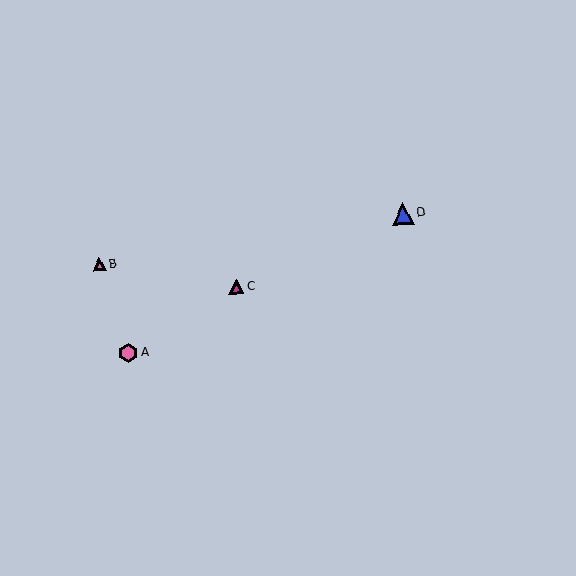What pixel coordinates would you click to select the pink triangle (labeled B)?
Click at (100, 264) to select the pink triangle B.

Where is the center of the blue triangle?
The center of the blue triangle is at (403, 214).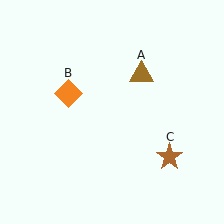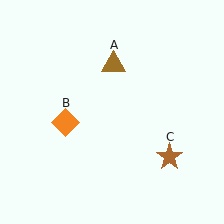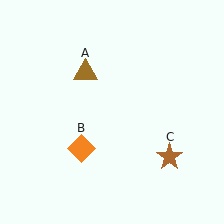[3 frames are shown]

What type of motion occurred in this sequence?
The brown triangle (object A), orange diamond (object B) rotated counterclockwise around the center of the scene.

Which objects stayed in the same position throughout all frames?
Brown star (object C) remained stationary.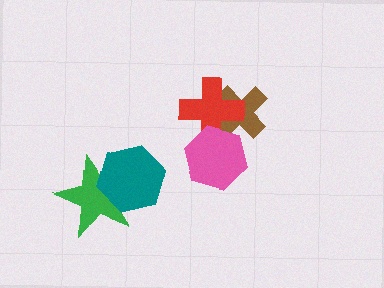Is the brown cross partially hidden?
Yes, it is partially covered by another shape.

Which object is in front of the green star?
The teal hexagon is in front of the green star.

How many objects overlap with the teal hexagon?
1 object overlaps with the teal hexagon.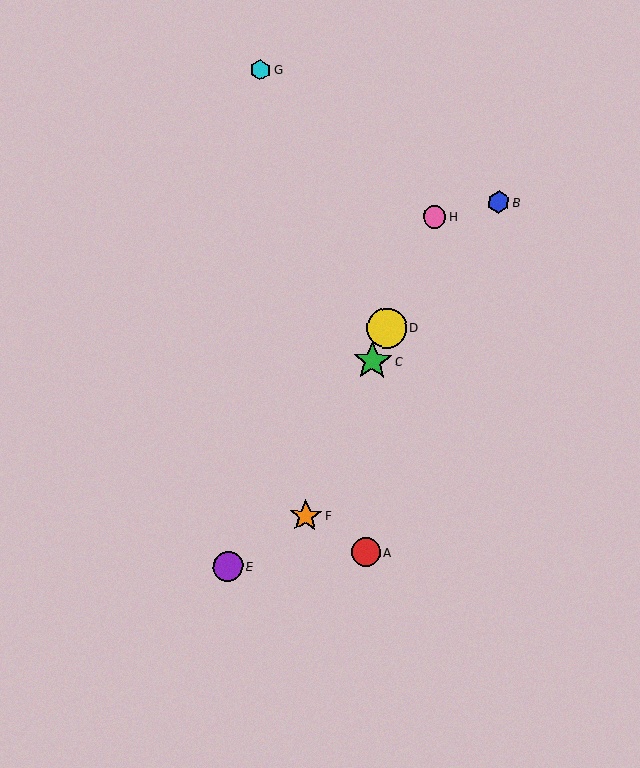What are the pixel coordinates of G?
Object G is at (260, 70).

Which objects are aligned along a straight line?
Objects C, D, F, H are aligned along a straight line.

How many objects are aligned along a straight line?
4 objects (C, D, F, H) are aligned along a straight line.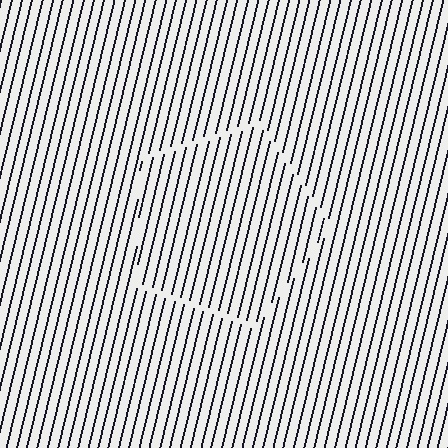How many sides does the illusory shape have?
5 sides — the line-ends trace a pentagon.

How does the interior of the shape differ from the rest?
The interior of the shape contains the same grating, shifted by half a period — the contour is defined by the phase discontinuity where line-ends from the inner and outer gratings abut.